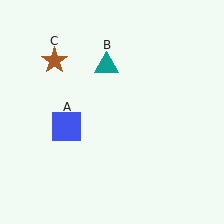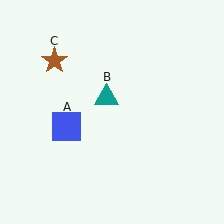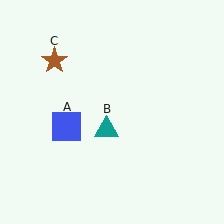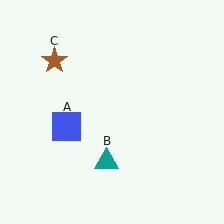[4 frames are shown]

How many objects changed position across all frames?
1 object changed position: teal triangle (object B).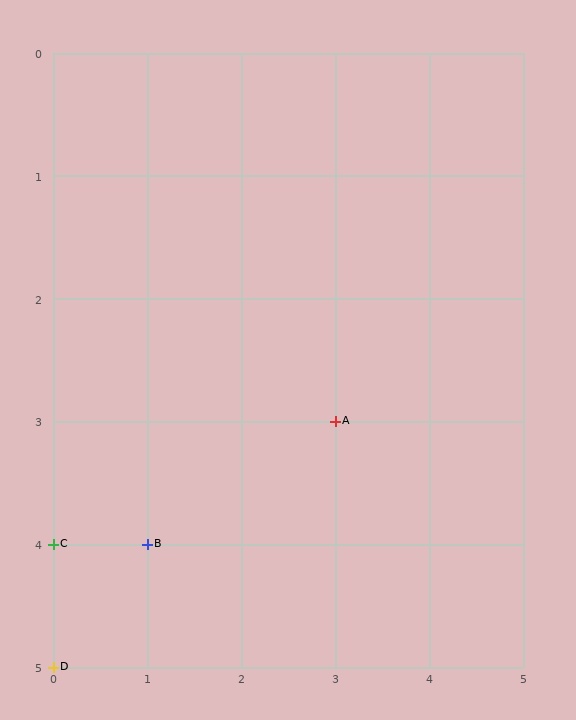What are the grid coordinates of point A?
Point A is at grid coordinates (3, 3).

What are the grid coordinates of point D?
Point D is at grid coordinates (0, 5).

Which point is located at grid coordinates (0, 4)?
Point C is at (0, 4).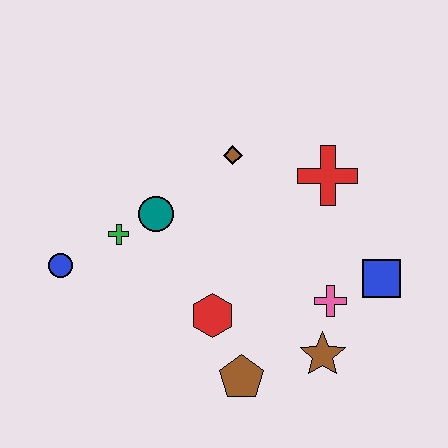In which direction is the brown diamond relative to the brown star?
The brown diamond is above the brown star.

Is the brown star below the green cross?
Yes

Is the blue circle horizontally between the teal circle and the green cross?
No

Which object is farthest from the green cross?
The blue square is farthest from the green cross.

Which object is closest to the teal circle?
The green cross is closest to the teal circle.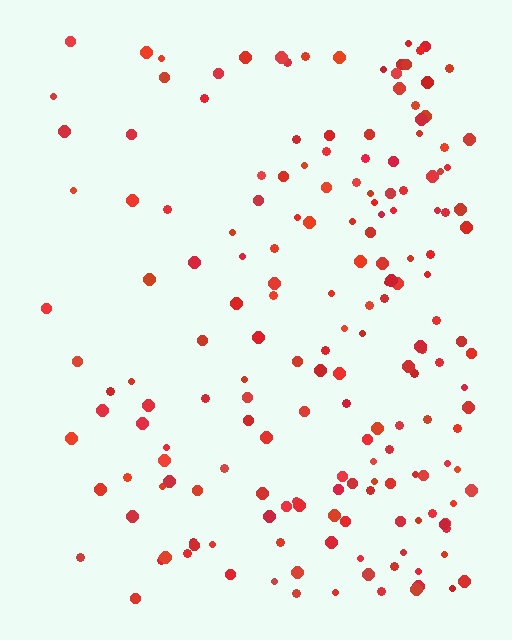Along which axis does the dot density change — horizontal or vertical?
Horizontal.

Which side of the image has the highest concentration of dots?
The right.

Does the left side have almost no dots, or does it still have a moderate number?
Still a moderate number, just noticeably fewer than the right.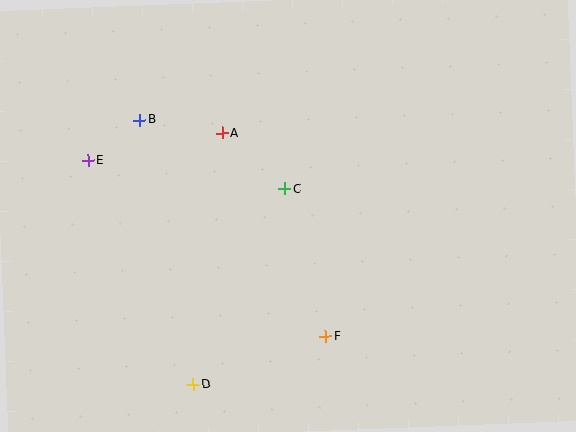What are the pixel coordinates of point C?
Point C is at (285, 189).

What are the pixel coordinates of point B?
Point B is at (140, 120).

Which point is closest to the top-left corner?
Point E is closest to the top-left corner.